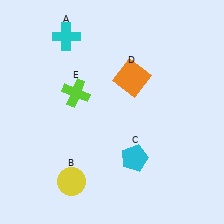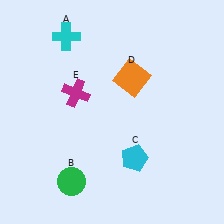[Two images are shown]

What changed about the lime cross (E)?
In Image 1, E is lime. In Image 2, it changed to magenta.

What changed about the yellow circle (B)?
In Image 1, B is yellow. In Image 2, it changed to green.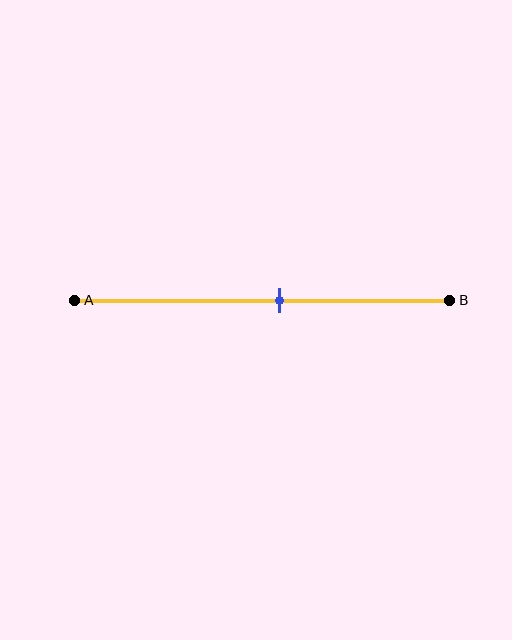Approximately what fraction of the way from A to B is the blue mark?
The blue mark is approximately 55% of the way from A to B.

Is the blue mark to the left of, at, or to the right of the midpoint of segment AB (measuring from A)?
The blue mark is to the right of the midpoint of segment AB.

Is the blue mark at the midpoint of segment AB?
No, the mark is at about 55% from A, not at the 50% midpoint.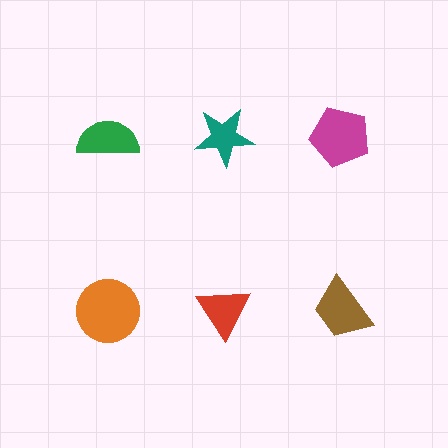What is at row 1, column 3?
A magenta pentagon.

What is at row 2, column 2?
A red triangle.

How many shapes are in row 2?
3 shapes.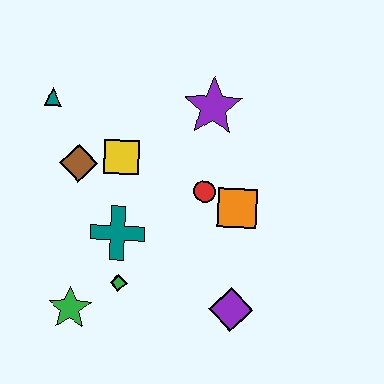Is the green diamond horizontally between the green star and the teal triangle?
No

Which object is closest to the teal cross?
The green diamond is closest to the teal cross.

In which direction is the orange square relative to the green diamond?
The orange square is to the right of the green diamond.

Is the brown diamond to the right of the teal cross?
No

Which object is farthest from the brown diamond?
The purple diamond is farthest from the brown diamond.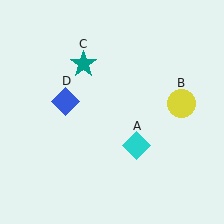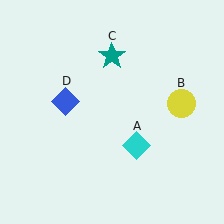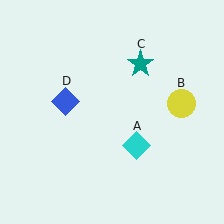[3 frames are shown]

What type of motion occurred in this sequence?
The teal star (object C) rotated clockwise around the center of the scene.